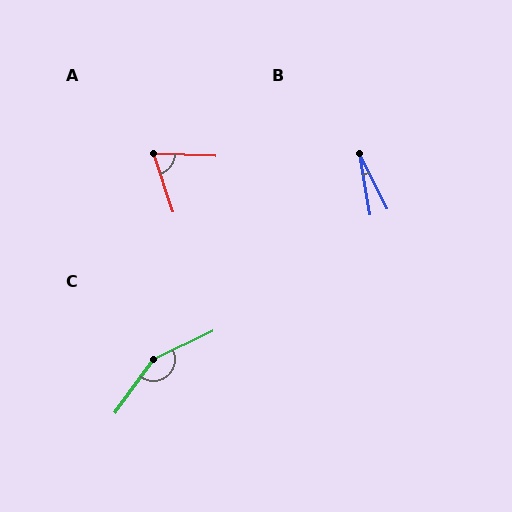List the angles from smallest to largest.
B (16°), A (69°), C (152°).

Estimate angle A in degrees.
Approximately 69 degrees.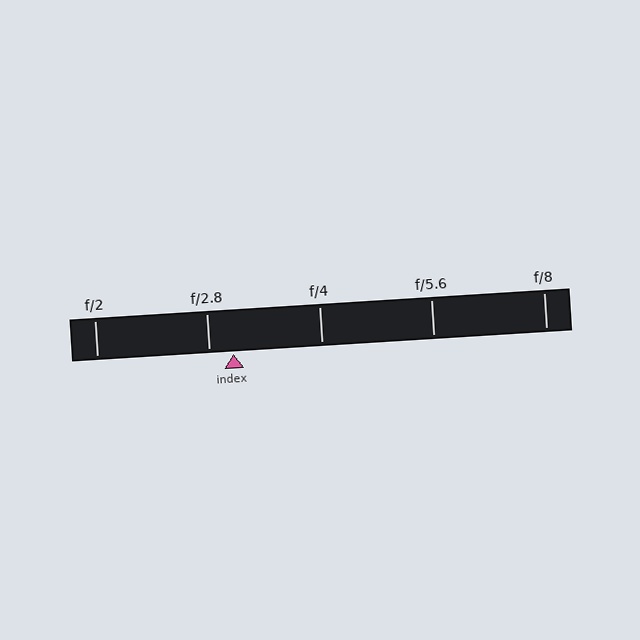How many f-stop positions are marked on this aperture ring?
There are 5 f-stop positions marked.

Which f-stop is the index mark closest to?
The index mark is closest to f/2.8.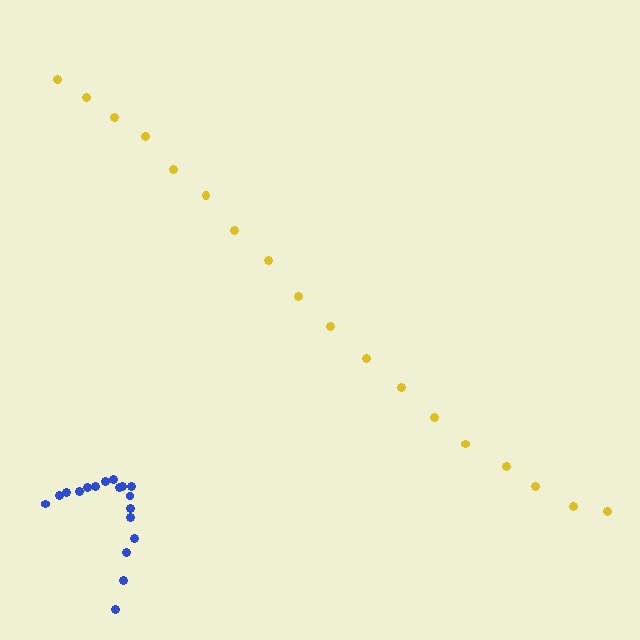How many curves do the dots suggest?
There are 2 distinct paths.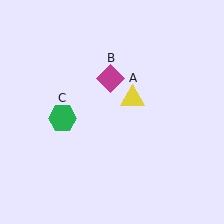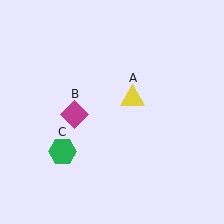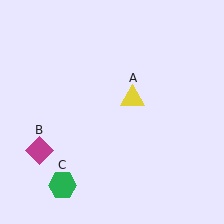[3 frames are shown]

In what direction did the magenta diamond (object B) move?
The magenta diamond (object B) moved down and to the left.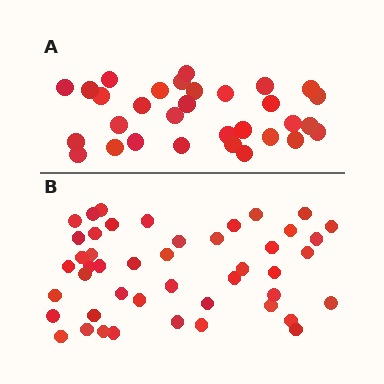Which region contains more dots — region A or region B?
Region B (the bottom region) has more dots.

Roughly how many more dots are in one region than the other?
Region B has approximately 15 more dots than region A.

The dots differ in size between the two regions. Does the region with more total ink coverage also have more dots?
No. Region A has more total ink coverage because its dots are larger, but region B actually contains more individual dots. Total area can be misleading — the number of items is what matters here.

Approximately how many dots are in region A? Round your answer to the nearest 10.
About 30 dots. (The exact count is 31, which rounds to 30.)